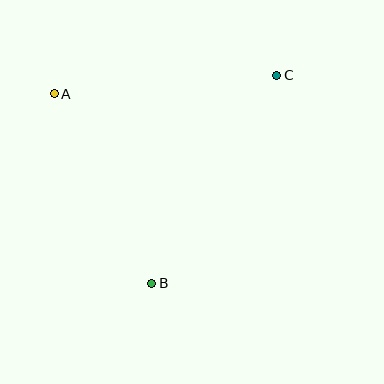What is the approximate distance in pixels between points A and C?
The distance between A and C is approximately 223 pixels.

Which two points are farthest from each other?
Points B and C are farthest from each other.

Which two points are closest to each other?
Points A and B are closest to each other.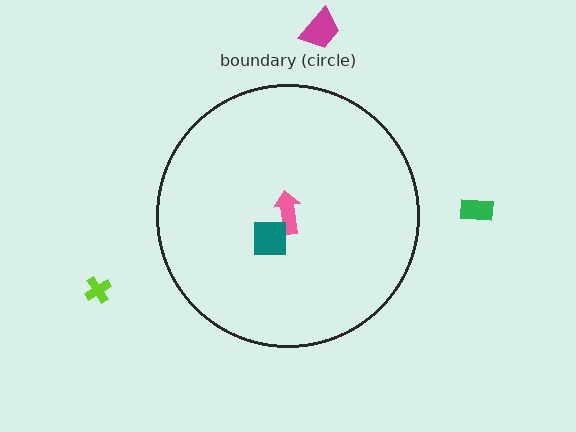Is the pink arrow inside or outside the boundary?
Inside.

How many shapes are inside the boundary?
2 inside, 3 outside.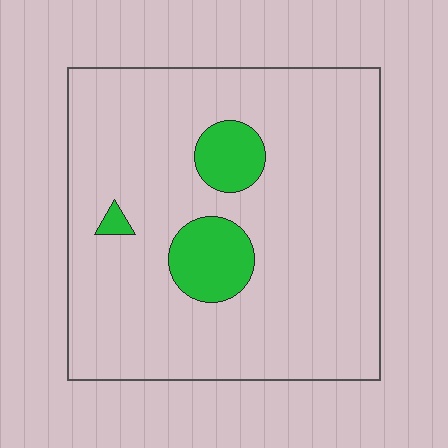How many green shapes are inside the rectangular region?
3.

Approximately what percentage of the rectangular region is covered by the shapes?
Approximately 10%.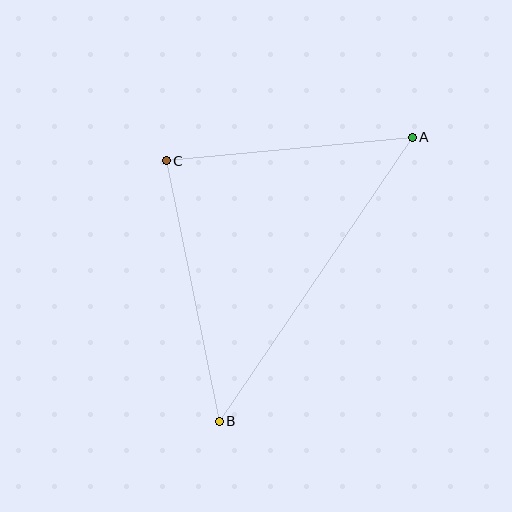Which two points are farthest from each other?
Points A and B are farthest from each other.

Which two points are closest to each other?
Points A and C are closest to each other.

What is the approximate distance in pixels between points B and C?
The distance between B and C is approximately 266 pixels.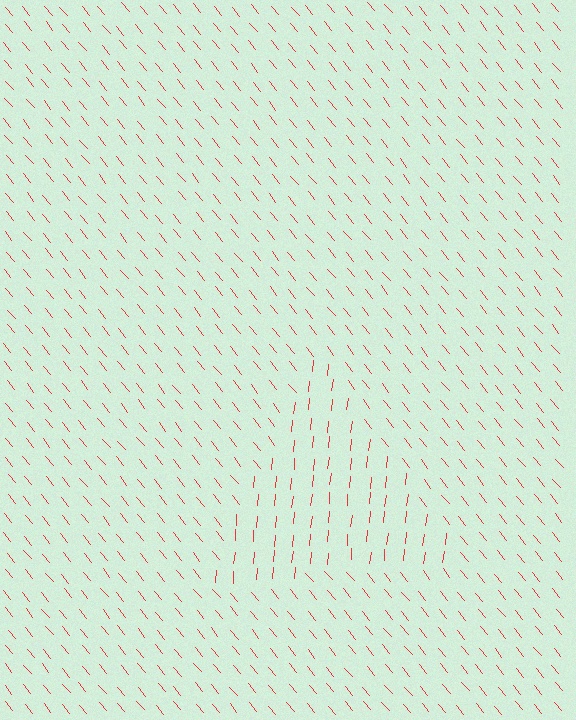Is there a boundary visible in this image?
Yes, there is a texture boundary formed by a change in line orientation.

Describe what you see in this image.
The image is filled with small red line segments. A triangle region in the image has lines oriented differently from the surrounding lines, creating a visible texture boundary.